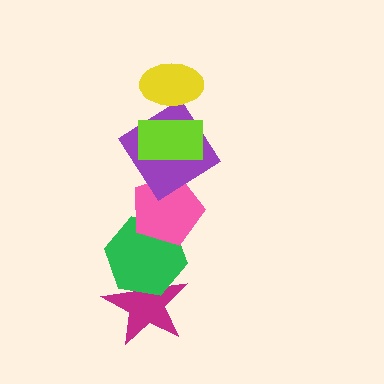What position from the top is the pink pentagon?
The pink pentagon is 4th from the top.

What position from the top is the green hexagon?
The green hexagon is 5th from the top.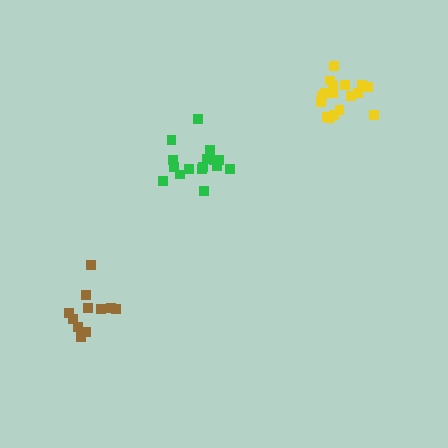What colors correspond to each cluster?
The clusters are colored: green, brown, yellow.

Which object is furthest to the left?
The brown cluster is leftmost.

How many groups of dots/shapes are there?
There are 3 groups.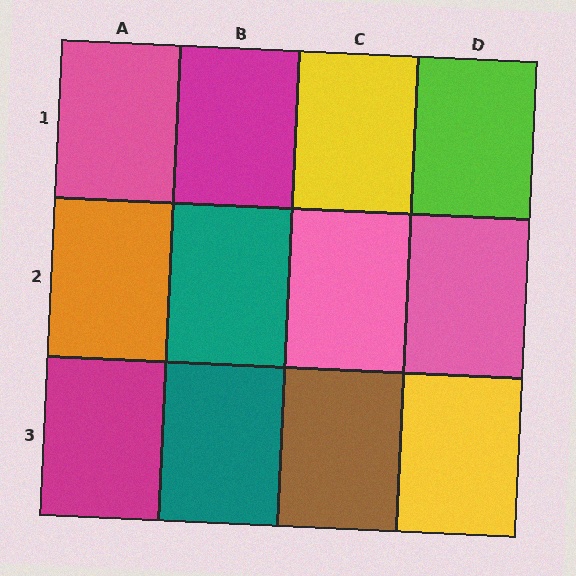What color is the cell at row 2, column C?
Pink.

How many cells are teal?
2 cells are teal.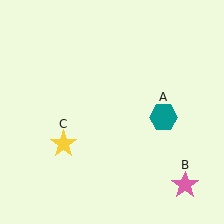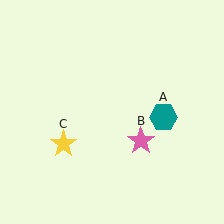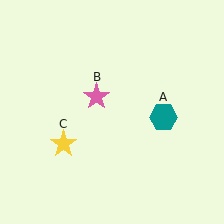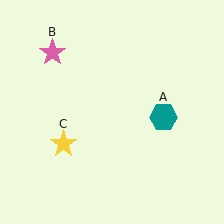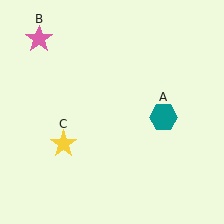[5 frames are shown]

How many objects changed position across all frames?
1 object changed position: pink star (object B).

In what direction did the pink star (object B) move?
The pink star (object B) moved up and to the left.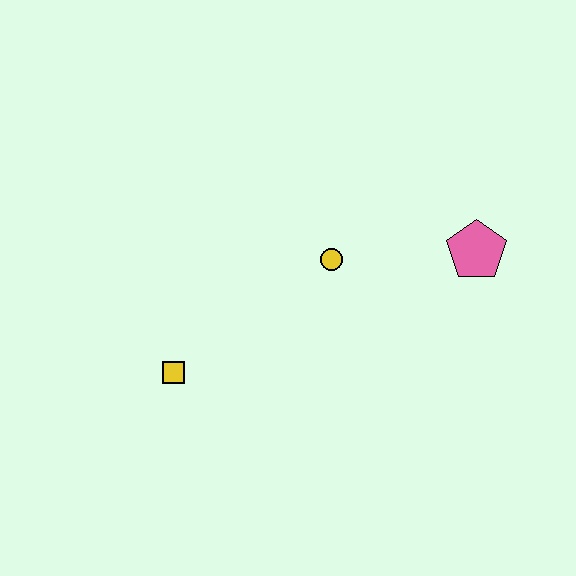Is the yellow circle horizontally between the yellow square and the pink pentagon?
Yes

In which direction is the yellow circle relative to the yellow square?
The yellow circle is to the right of the yellow square.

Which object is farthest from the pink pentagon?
The yellow square is farthest from the pink pentagon.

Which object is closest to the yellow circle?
The pink pentagon is closest to the yellow circle.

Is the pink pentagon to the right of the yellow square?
Yes